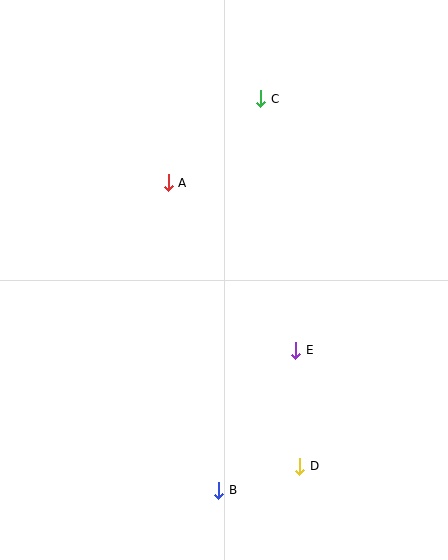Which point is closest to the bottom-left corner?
Point B is closest to the bottom-left corner.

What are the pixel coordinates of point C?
Point C is at (261, 99).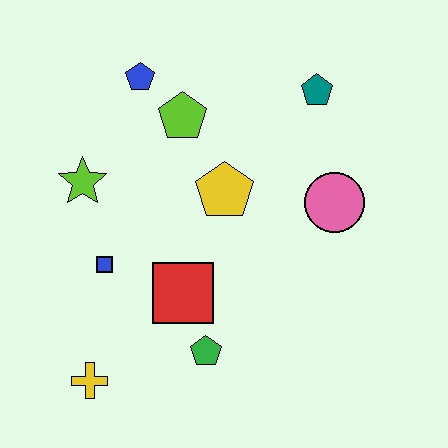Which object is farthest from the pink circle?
The yellow cross is farthest from the pink circle.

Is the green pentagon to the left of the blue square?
No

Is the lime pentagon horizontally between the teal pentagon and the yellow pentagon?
No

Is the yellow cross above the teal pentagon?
No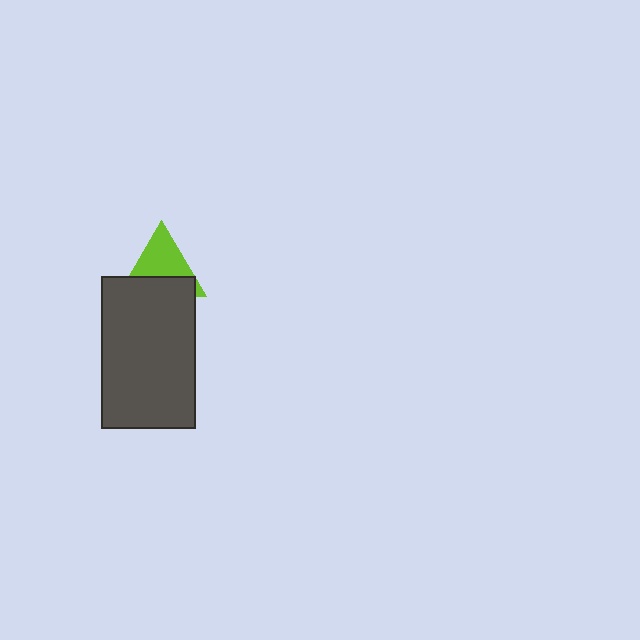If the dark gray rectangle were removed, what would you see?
You would see the complete lime triangle.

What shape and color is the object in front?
The object in front is a dark gray rectangle.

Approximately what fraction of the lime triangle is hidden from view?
Roughly 45% of the lime triangle is hidden behind the dark gray rectangle.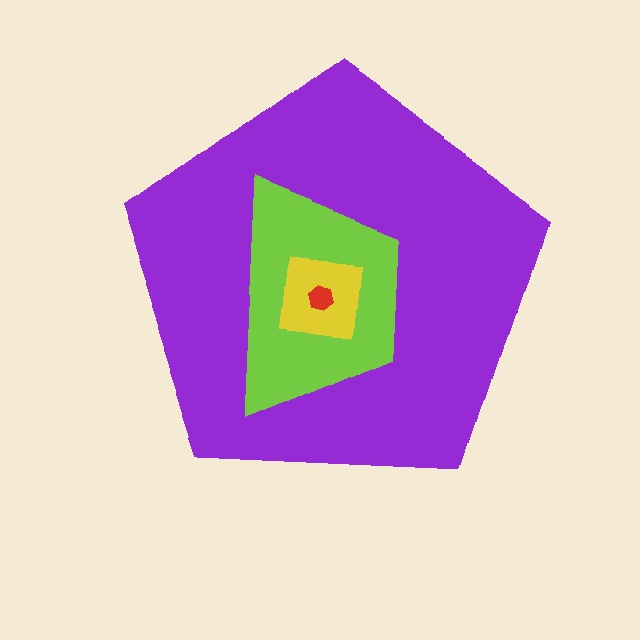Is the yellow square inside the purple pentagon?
Yes.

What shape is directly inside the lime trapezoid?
The yellow square.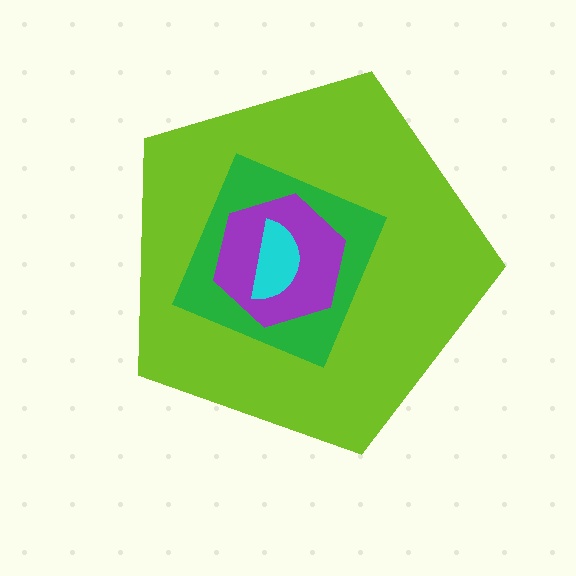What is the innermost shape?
The cyan semicircle.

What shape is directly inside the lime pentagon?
The green square.